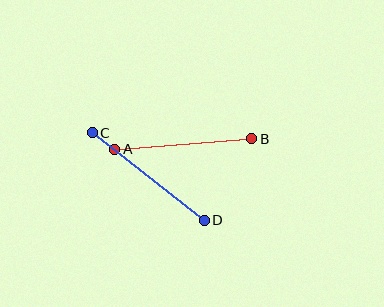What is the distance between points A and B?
The distance is approximately 137 pixels.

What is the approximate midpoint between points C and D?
The midpoint is at approximately (148, 177) pixels.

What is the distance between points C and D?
The distance is approximately 142 pixels.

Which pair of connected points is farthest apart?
Points C and D are farthest apart.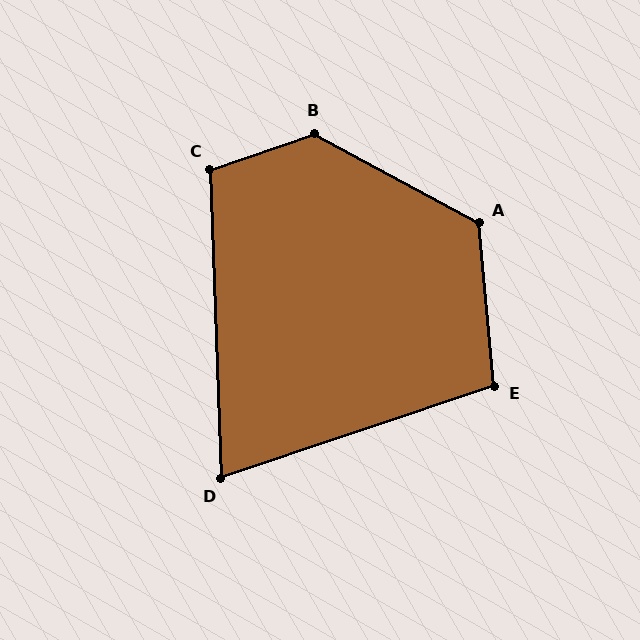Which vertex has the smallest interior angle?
D, at approximately 74 degrees.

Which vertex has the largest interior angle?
B, at approximately 133 degrees.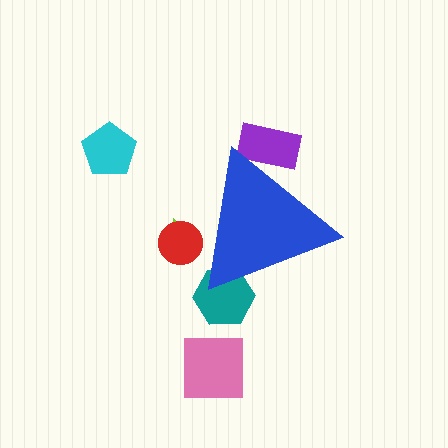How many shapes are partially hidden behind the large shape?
4 shapes are partially hidden.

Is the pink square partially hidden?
No, the pink square is fully visible.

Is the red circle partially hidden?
Yes, the red circle is partially hidden behind the blue triangle.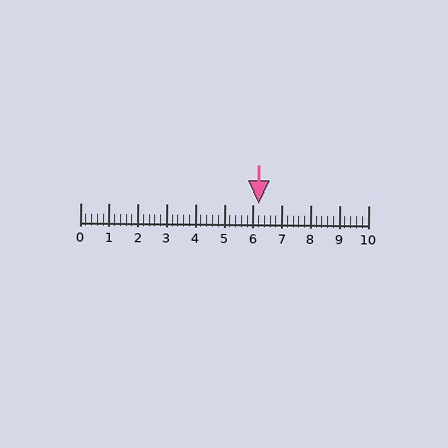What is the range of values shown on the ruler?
The ruler shows values from 0 to 10.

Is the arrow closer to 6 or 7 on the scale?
The arrow is closer to 6.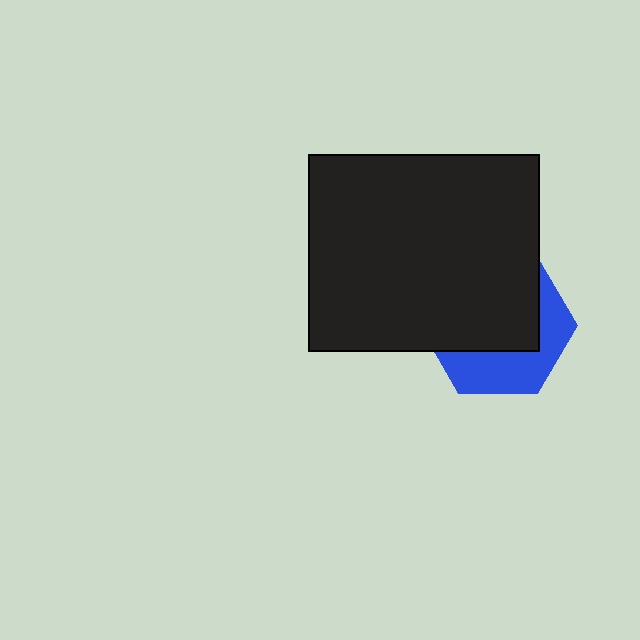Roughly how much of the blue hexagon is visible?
A small part of it is visible (roughly 40%).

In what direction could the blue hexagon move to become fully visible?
The blue hexagon could move down. That would shift it out from behind the black rectangle entirely.